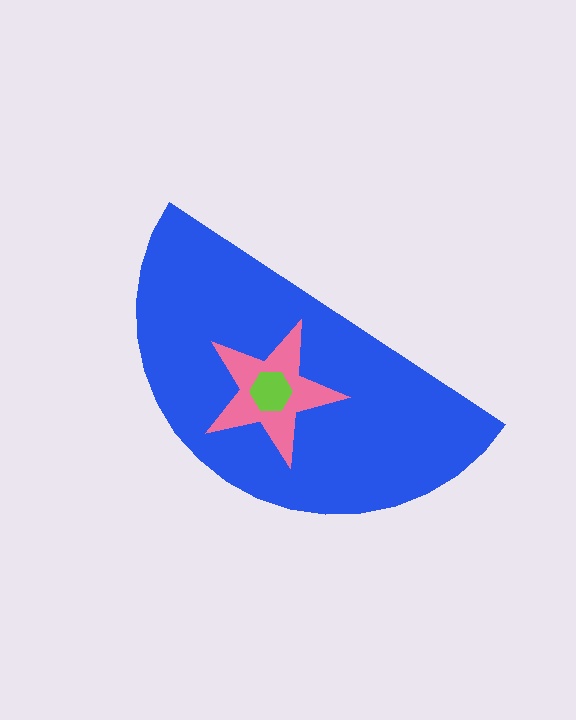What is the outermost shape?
The blue semicircle.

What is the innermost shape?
The lime hexagon.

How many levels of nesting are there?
3.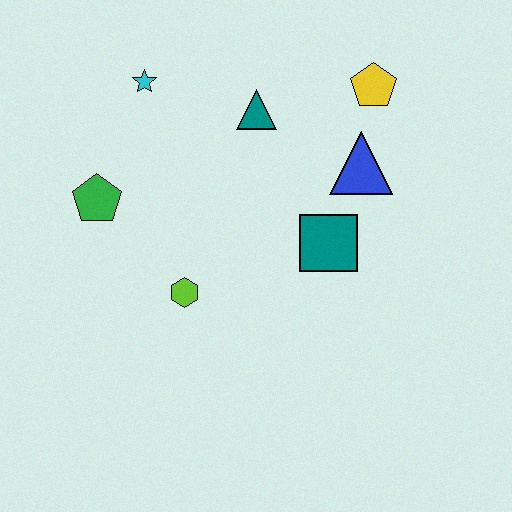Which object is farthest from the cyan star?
The teal square is farthest from the cyan star.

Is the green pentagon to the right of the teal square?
No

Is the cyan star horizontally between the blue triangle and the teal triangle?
No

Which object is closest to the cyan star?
The teal triangle is closest to the cyan star.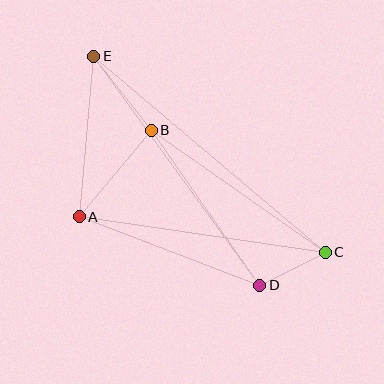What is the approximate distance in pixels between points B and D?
The distance between B and D is approximately 189 pixels.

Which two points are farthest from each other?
Points C and E are farthest from each other.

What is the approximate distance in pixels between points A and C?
The distance between A and C is approximately 248 pixels.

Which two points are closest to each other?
Points C and D are closest to each other.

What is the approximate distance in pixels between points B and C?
The distance between B and C is approximately 213 pixels.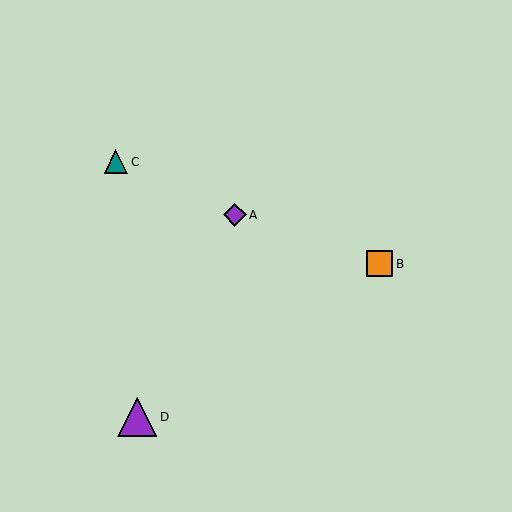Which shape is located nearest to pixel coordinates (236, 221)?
The purple diamond (labeled A) at (235, 215) is nearest to that location.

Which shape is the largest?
The purple triangle (labeled D) is the largest.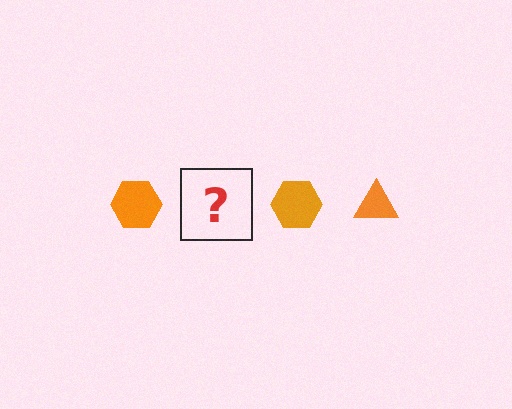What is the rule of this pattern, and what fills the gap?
The rule is that the pattern cycles through hexagon, triangle shapes in orange. The gap should be filled with an orange triangle.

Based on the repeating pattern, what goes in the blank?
The blank should be an orange triangle.